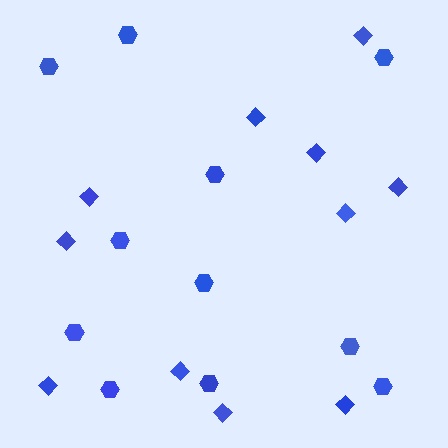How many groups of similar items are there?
There are 2 groups: one group of hexagons (11) and one group of diamonds (11).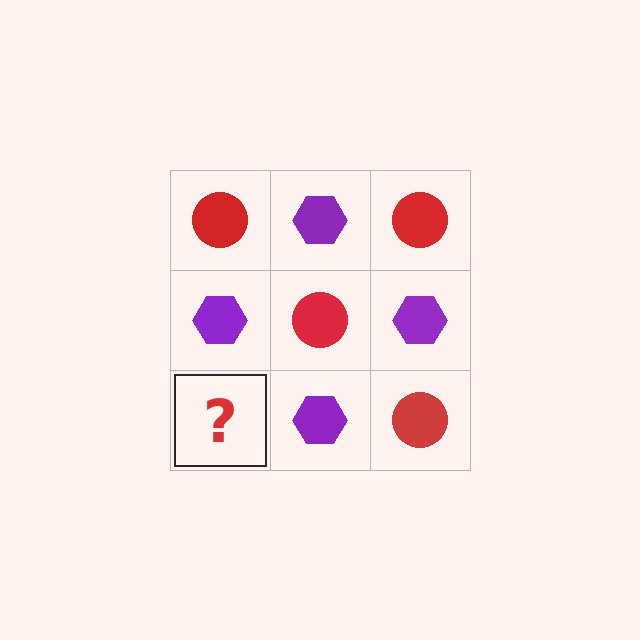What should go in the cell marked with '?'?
The missing cell should contain a red circle.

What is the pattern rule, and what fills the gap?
The rule is that it alternates red circle and purple hexagon in a checkerboard pattern. The gap should be filled with a red circle.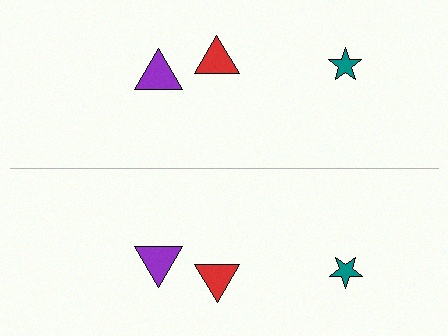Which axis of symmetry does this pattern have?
The pattern has a horizontal axis of symmetry running through the center of the image.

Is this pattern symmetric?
Yes, this pattern has bilateral (reflection) symmetry.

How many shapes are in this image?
There are 6 shapes in this image.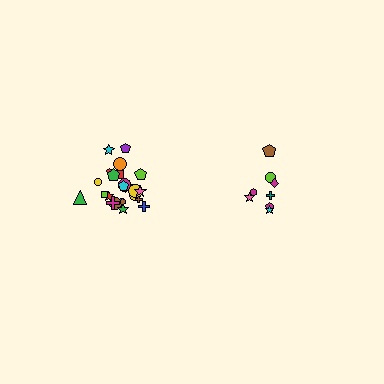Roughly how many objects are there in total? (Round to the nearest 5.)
Roughly 35 objects in total.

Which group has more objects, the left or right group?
The left group.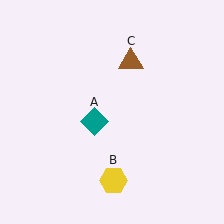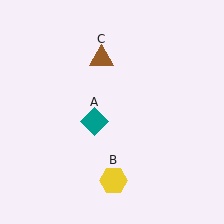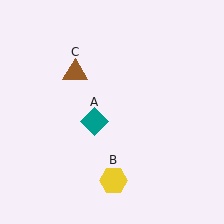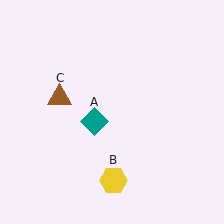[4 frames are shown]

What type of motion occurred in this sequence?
The brown triangle (object C) rotated counterclockwise around the center of the scene.